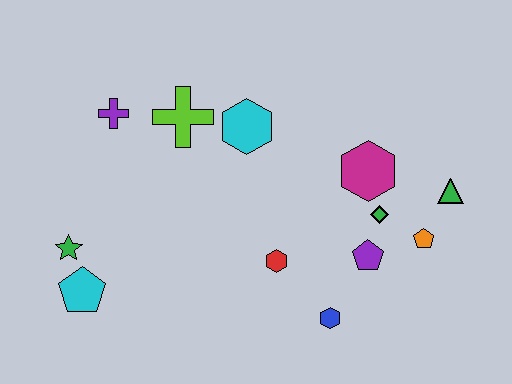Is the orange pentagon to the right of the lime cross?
Yes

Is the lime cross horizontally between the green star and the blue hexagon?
Yes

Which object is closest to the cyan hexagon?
The lime cross is closest to the cyan hexagon.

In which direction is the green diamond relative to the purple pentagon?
The green diamond is above the purple pentagon.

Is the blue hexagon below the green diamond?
Yes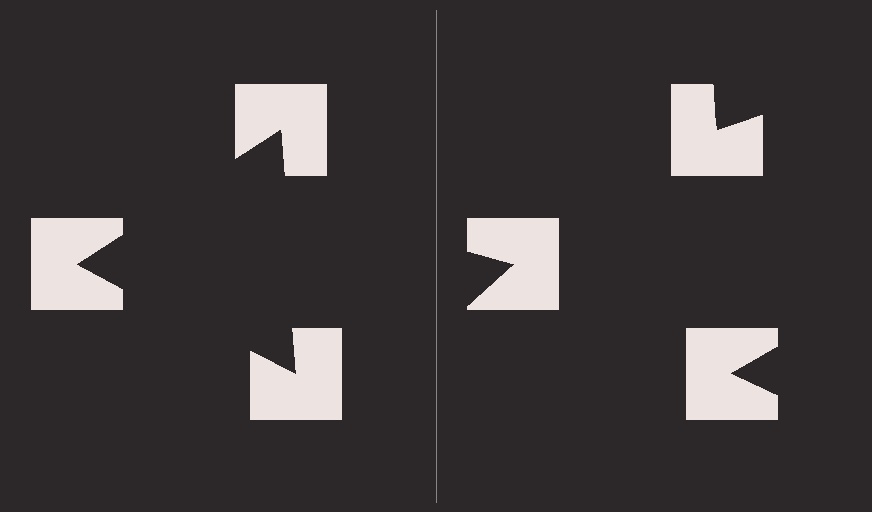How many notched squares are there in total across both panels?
6 — 3 on each side.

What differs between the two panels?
The notched squares are positioned identically on both sides; only the wedge orientations differ. On the left they align to a triangle; on the right they are misaligned.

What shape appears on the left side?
An illusory triangle.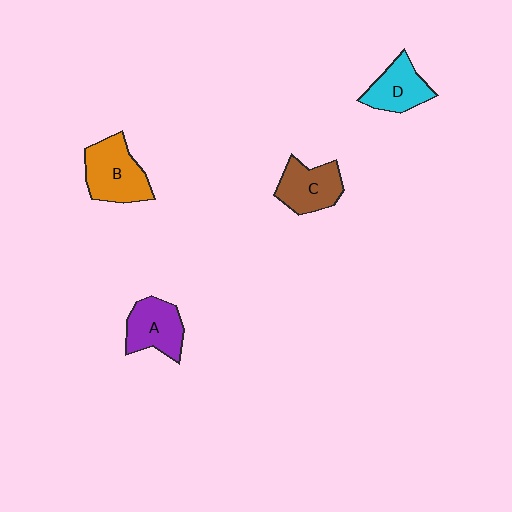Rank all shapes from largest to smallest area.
From largest to smallest: B (orange), A (purple), C (brown), D (cyan).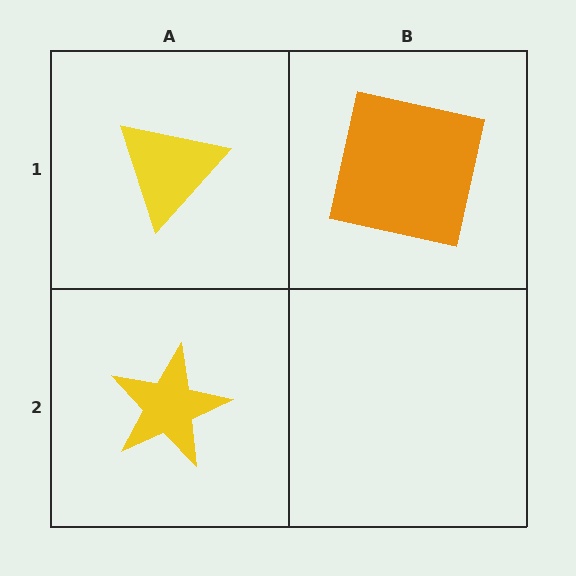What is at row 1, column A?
A yellow triangle.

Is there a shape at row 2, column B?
No, that cell is empty.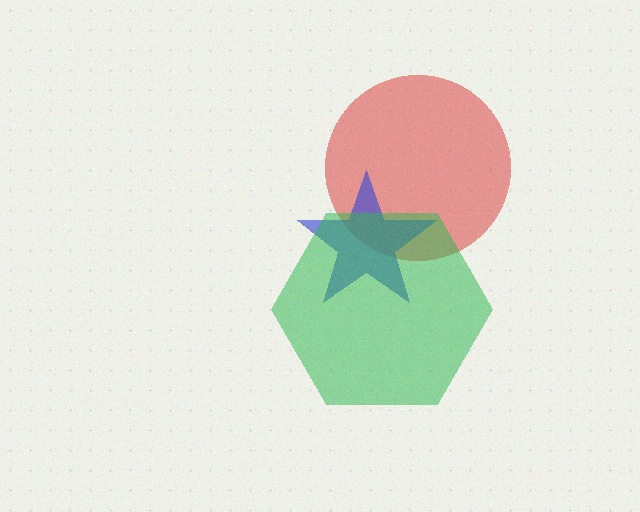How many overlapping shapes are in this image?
There are 3 overlapping shapes in the image.